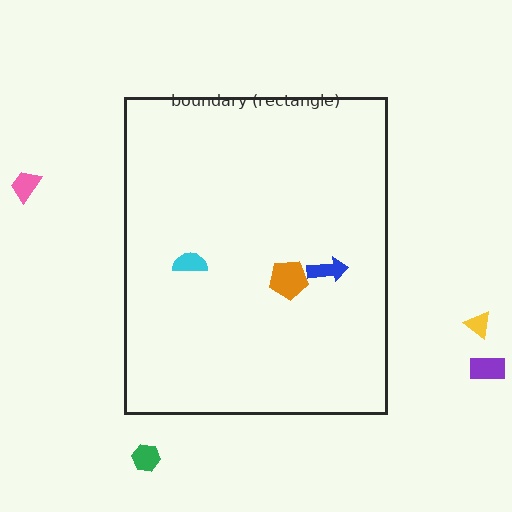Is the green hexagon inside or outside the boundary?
Outside.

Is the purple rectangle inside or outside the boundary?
Outside.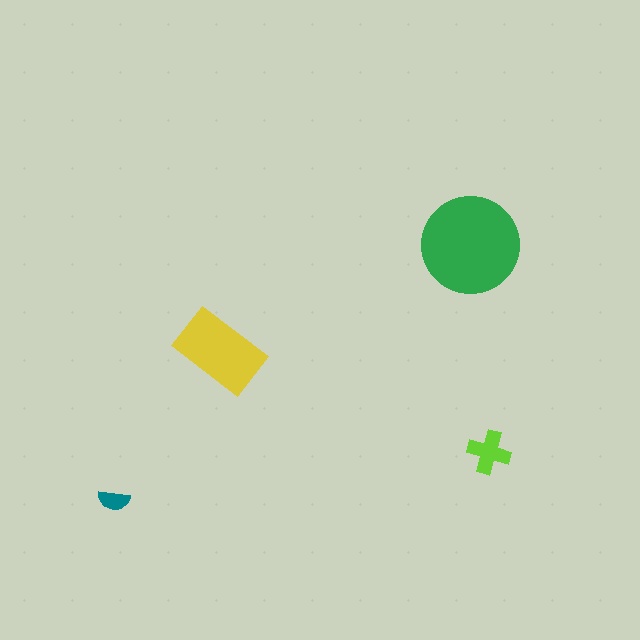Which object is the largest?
The green circle.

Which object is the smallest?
The teal semicircle.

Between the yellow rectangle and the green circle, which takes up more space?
The green circle.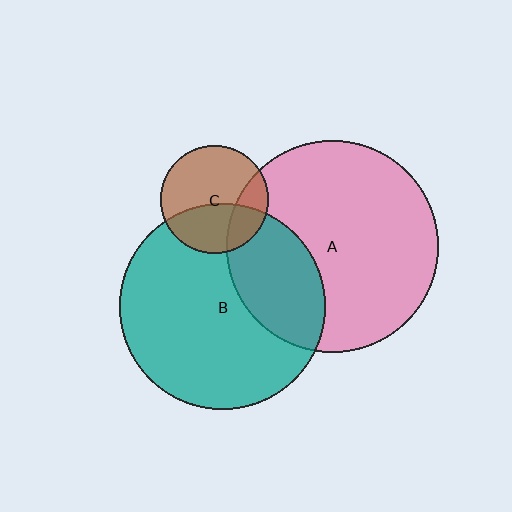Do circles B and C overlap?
Yes.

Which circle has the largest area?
Circle A (pink).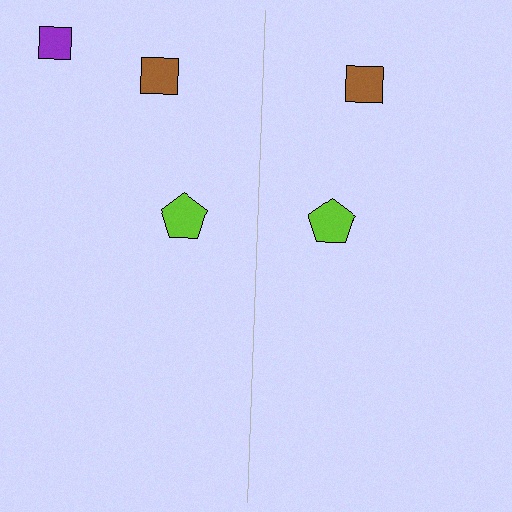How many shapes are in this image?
There are 5 shapes in this image.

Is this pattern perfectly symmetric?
No, the pattern is not perfectly symmetric. A purple square is missing from the right side.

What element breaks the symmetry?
A purple square is missing from the right side.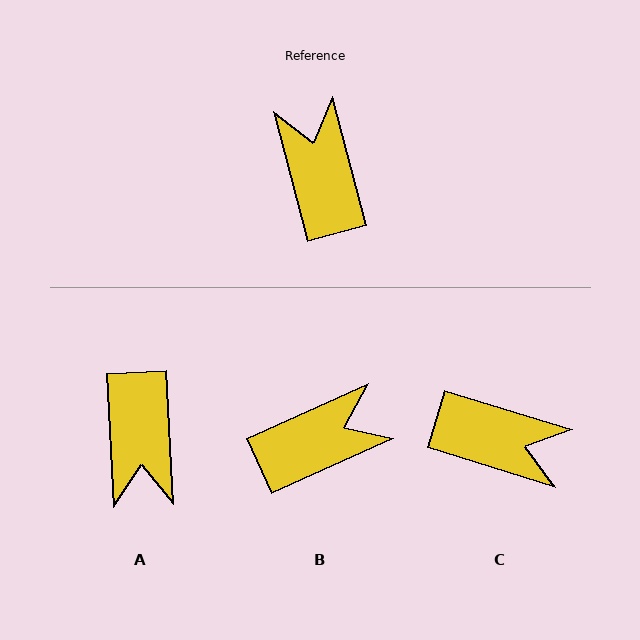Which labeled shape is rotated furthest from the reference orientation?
A, about 168 degrees away.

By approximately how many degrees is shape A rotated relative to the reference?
Approximately 168 degrees counter-clockwise.